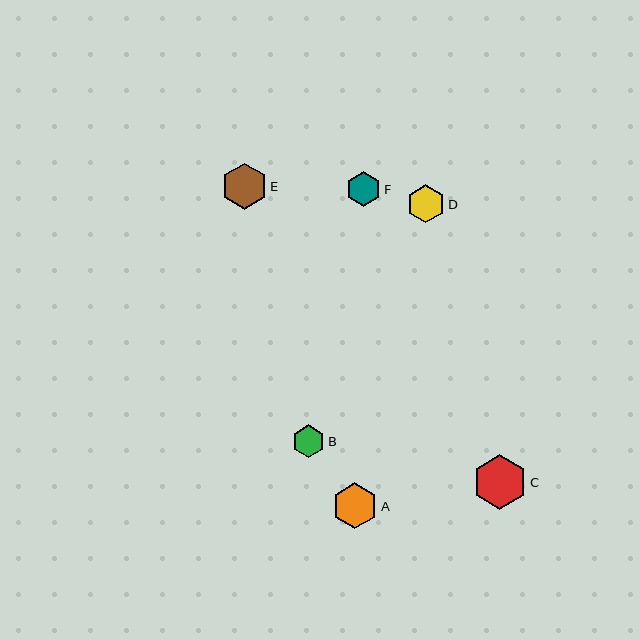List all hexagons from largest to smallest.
From largest to smallest: C, A, E, D, F, B.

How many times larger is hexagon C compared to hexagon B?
Hexagon C is approximately 1.7 times the size of hexagon B.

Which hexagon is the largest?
Hexagon C is the largest with a size of approximately 55 pixels.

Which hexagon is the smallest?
Hexagon B is the smallest with a size of approximately 33 pixels.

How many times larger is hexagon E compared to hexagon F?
Hexagon E is approximately 1.3 times the size of hexagon F.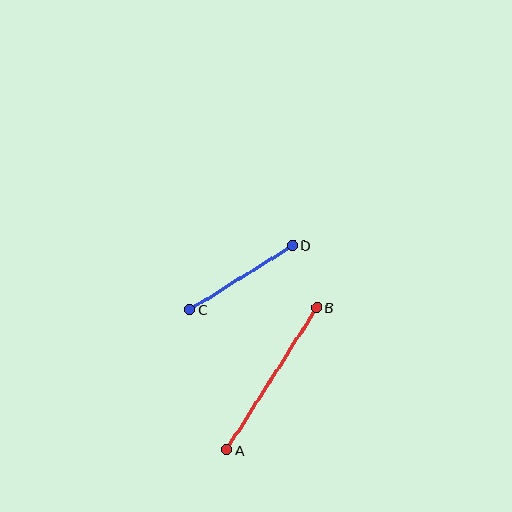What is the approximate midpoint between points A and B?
The midpoint is at approximately (272, 379) pixels.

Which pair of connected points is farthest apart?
Points A and B are farthest apart.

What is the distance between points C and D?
The distance is approximately 121 pixels.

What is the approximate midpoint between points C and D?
The midpoint is at approximately (241, 278) pixels.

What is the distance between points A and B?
The distance is approximately 168 pixels.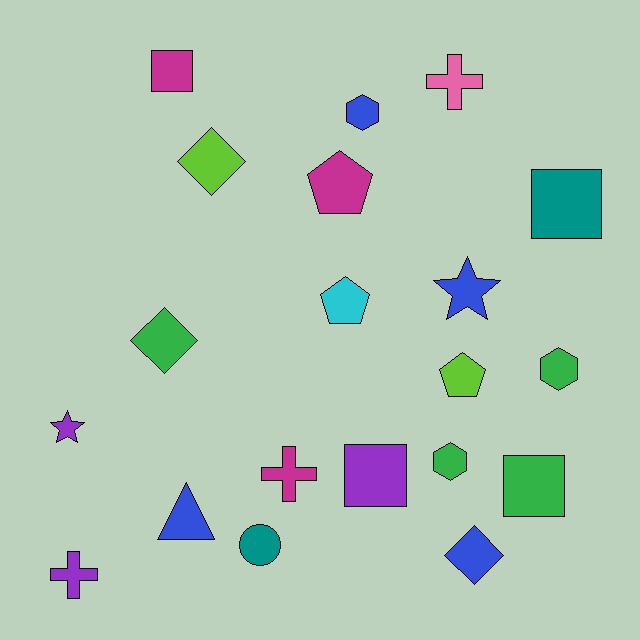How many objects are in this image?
There are 20 objects.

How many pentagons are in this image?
There are 3 pentagons.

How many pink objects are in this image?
There is 1 pink object.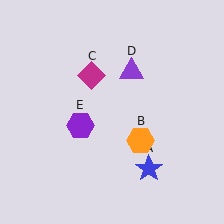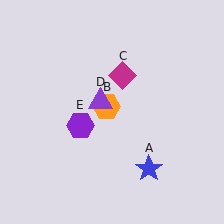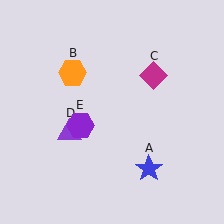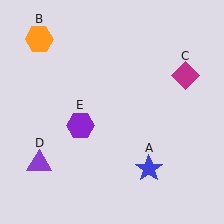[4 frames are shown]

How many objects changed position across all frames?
3 objects changed position: orange hexagon (object B), magenta diamond (object C), purple triangle (object D).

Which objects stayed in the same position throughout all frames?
Blue star (object A) and purple hexagon (object E) remained stationary.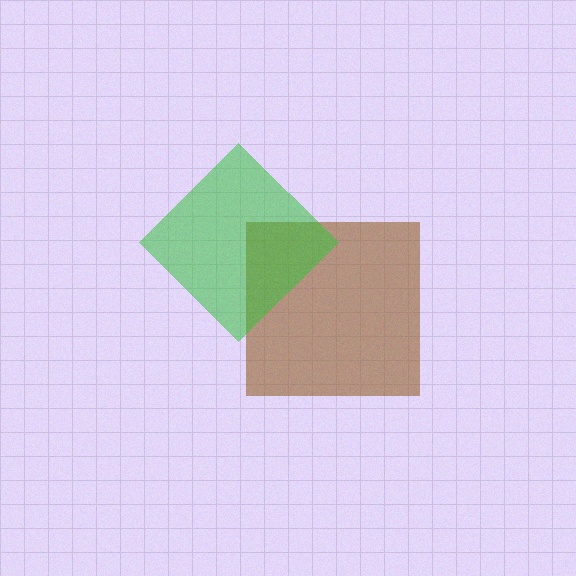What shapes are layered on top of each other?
The layered shapes are: a brown square, a green diamond.